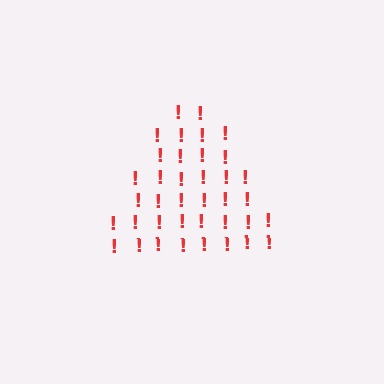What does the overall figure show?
The overall figure shows a triangle.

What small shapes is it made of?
It is made of small exclamation marks.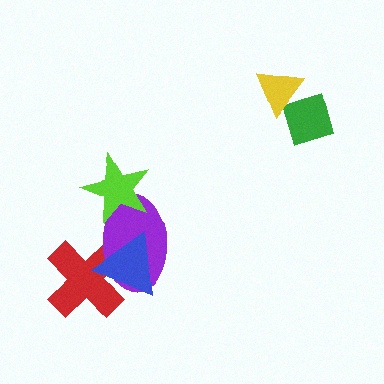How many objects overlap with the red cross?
2 objects overlap with the red cross.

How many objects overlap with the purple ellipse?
3 objects overlap with the purple ellipse.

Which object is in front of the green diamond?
The yellow triangle is in front of the green diamond.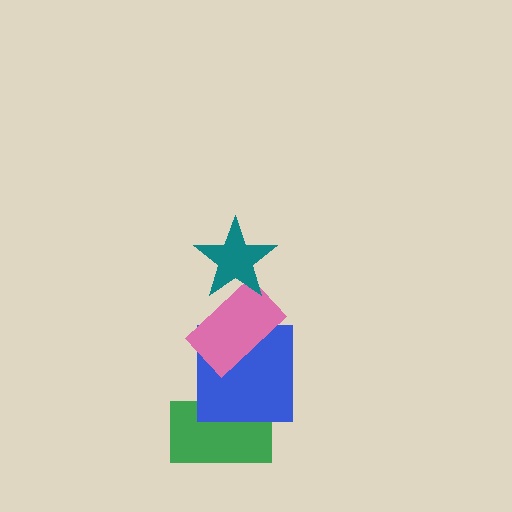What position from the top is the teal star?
The teal star is 1st from the top.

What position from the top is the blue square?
The blue square is 3rd from the top.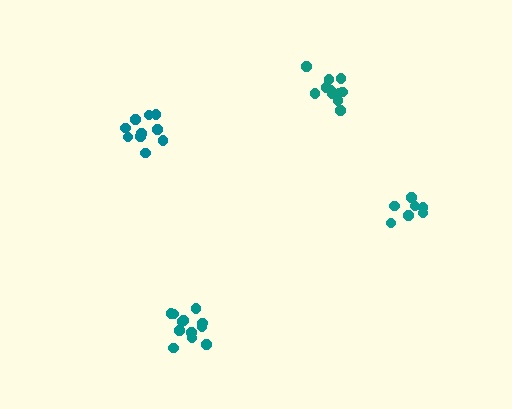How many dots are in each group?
Group 1: 11 dots, Group 2: 8 dots, Group 3: 12 dots, Group 4: 10 dots (41 total).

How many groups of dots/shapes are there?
There are 4 groups.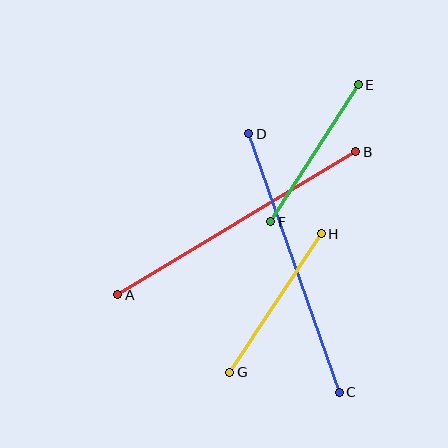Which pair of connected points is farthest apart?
Points A and B are farthest apart.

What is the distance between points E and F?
The distance is approximately 162 pixels.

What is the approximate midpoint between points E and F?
The midpoint is at approximately (315, 153) pixels.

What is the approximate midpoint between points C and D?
The midpoint is at approximately (294, 263) pixels.